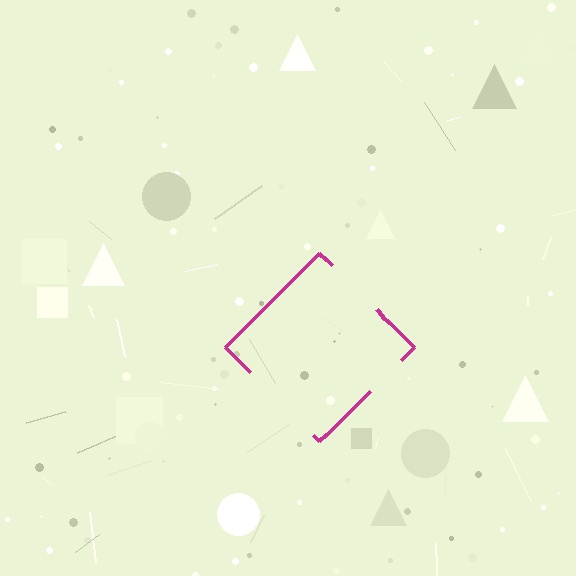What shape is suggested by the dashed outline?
The dashed outline suggests a diamond.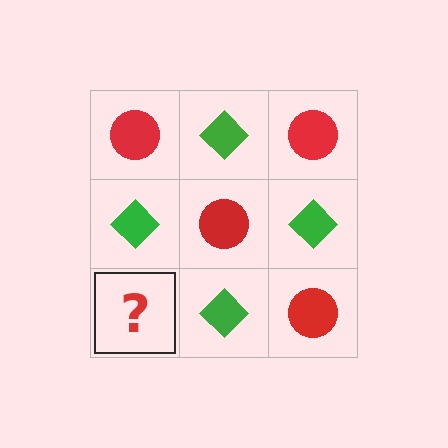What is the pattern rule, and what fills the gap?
The rule is that it alternates red circle and green diamond in a checkerboard pattern. The gap should be filled with a red circle.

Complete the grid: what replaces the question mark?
The question mark should be replaced with a red circle.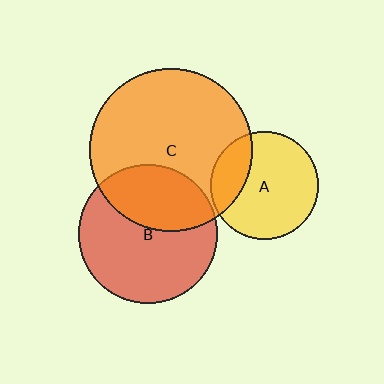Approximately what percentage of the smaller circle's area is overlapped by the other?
Approximately 25%.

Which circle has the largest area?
Circle C (orange).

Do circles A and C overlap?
Yes.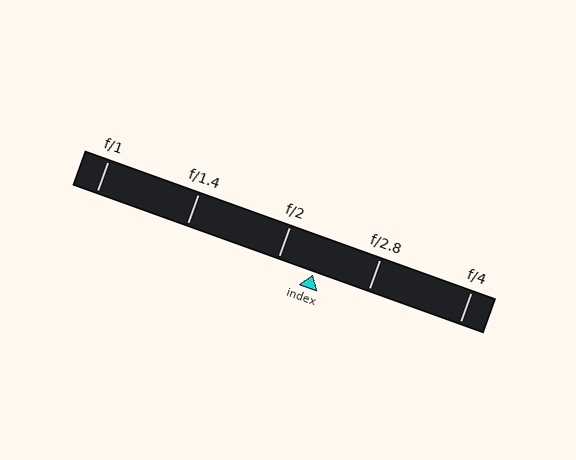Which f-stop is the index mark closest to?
The index mark is closest to f/2.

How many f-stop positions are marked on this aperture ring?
There are 5 f-stop positions marked.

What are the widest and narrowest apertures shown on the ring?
The widest aperture shown is f/1 and the narrowest is f/4.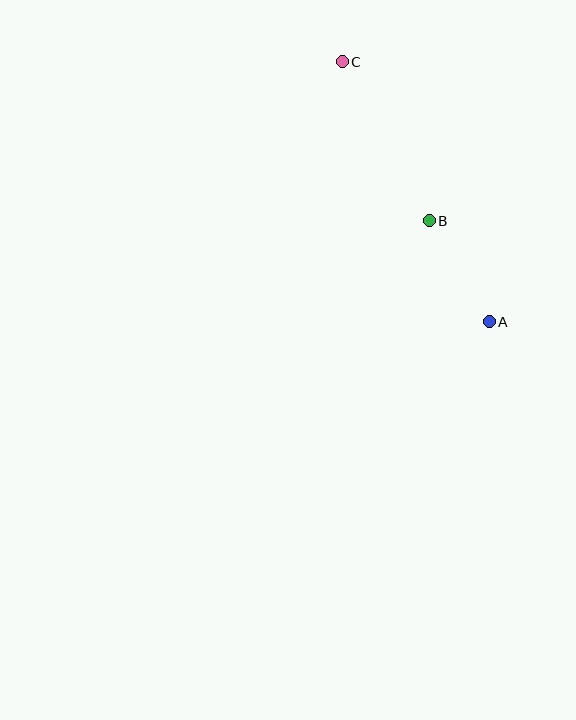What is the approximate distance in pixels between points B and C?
The distance between B and C is approximately 182 pixels.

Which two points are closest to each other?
Points A and B are closest to each other.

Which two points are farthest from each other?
Points A and C are farthest from each other.